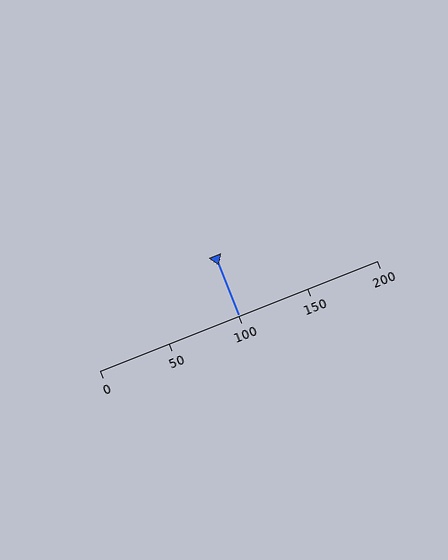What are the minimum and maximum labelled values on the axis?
The axis runs from 0 to 200.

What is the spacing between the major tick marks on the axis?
The major ticks are spaced 50 apart.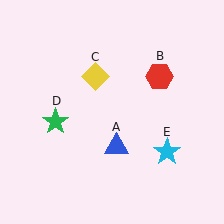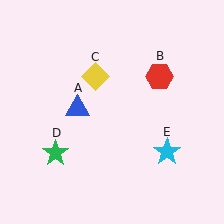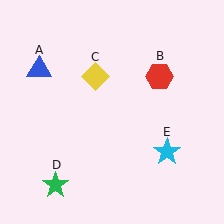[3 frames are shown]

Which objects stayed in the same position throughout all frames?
Red hexagon (object B) and yellow diamond (object C) and cyan star (object E) remained stationary.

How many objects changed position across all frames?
2 objects changed position: blue triangle (object A), green star (object D).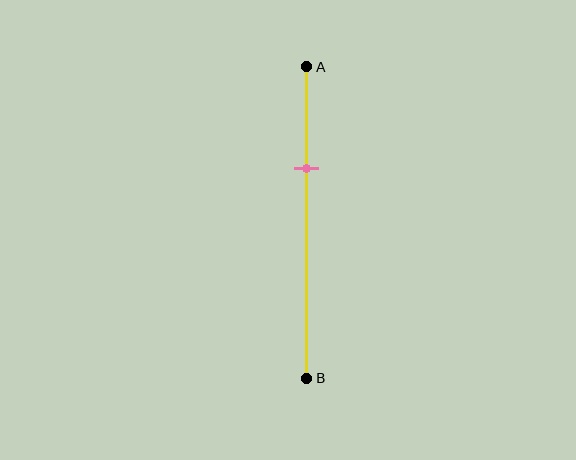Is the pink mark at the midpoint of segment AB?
No, the mark is at about 35% from A, not at the 50% midpoint.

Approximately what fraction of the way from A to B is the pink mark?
The pink mark is approximately 35% of the way from A to B.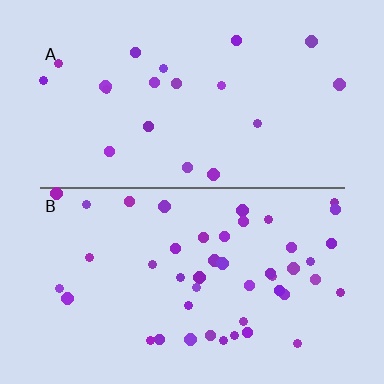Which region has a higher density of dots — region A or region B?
B (the bottom).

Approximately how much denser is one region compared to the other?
Approximately 2.3× — region B over region A.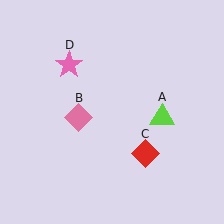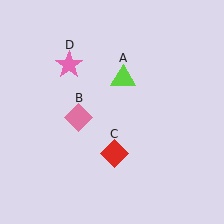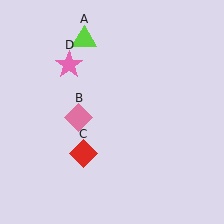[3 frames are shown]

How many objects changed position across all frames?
2 objects changed position: lime triangle (object A), red diamond (object C).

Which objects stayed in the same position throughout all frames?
Pink diamond (object B) and pink star (object D) remained stationary.